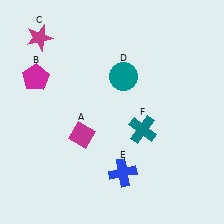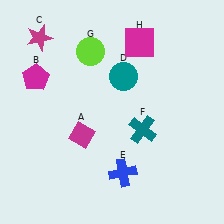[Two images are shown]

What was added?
A lime circle (G), a magenta square (H) were added in Image 2.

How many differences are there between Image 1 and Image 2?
There are 2 differences between the two images.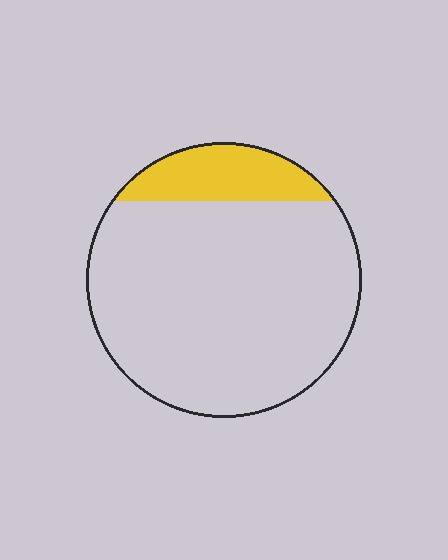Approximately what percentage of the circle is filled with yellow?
Approximately 15%.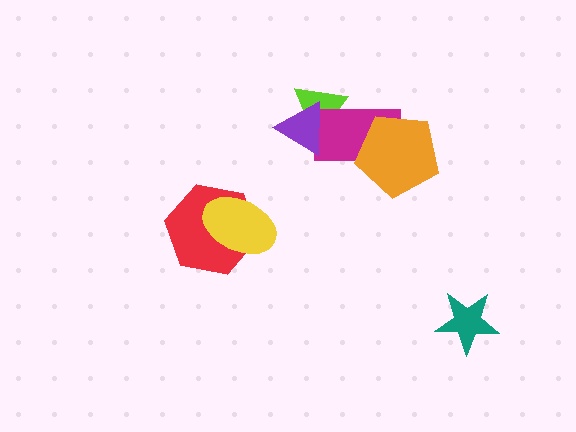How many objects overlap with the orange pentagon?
1 object overlaps with the orange pentagon.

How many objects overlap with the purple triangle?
2 objects overlap with the purple triangle.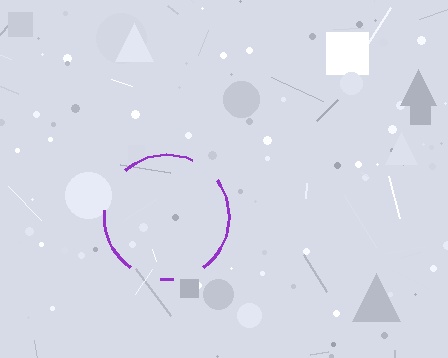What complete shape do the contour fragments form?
The contour fragments form a circle.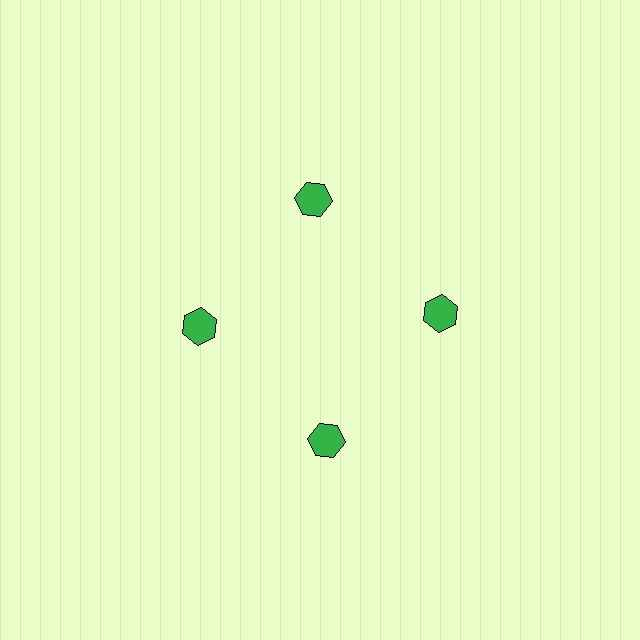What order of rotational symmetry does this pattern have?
This pattern has 4-fold rotational symmetry.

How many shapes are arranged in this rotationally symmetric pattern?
There are 4 shapes, arranged in 4 groups of 1.